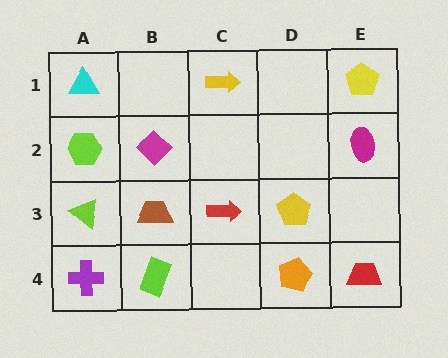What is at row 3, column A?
A lime triangle.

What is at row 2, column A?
A lime hexagon.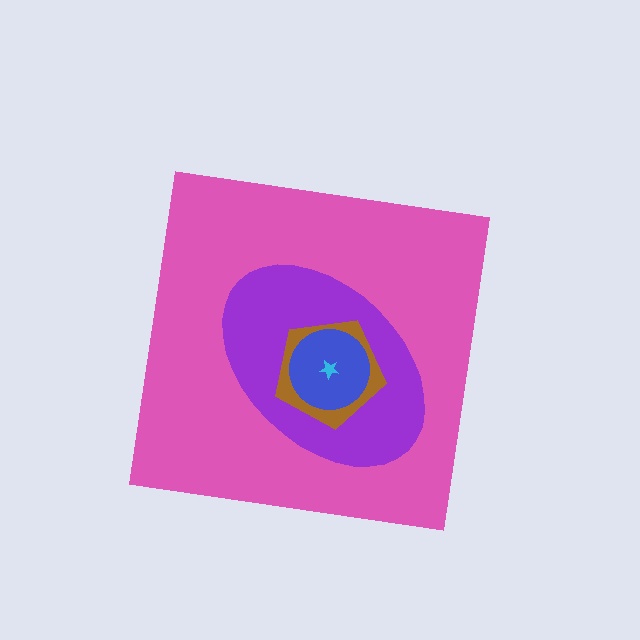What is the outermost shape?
The pink square.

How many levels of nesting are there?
5.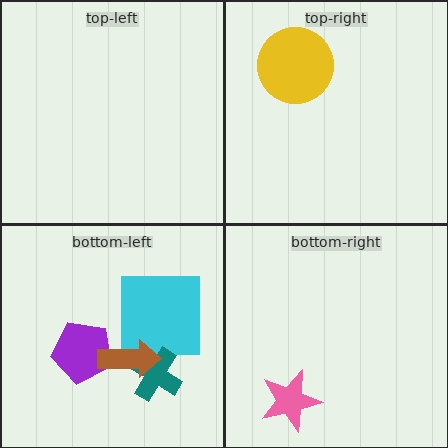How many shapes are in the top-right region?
1.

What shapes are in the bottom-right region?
The pink star.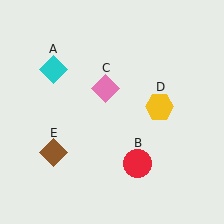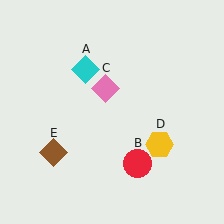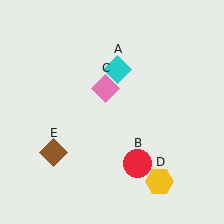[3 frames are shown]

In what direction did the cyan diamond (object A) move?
The cyan diamond (object A) moved right.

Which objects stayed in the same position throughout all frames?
Red circle (object B) and pink diamond (object C) and brown diamond (object E) remained stationary.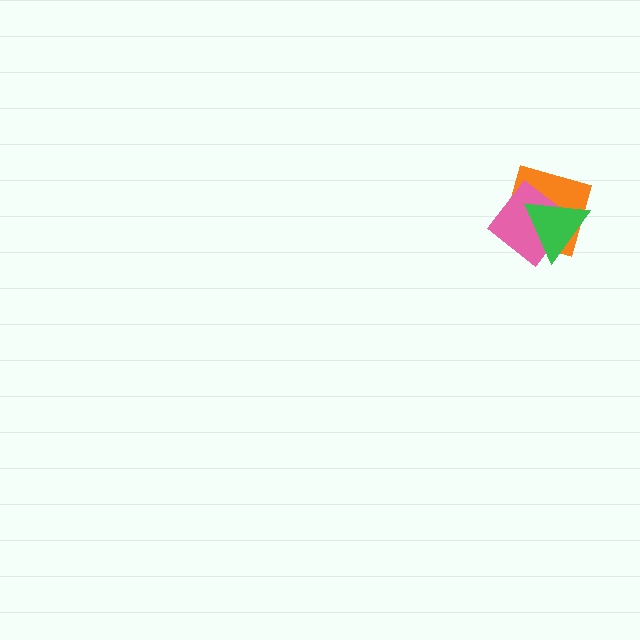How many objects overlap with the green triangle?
2 objects overlap with the green triangle.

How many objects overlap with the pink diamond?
2 objects overlap with the pink diamond.